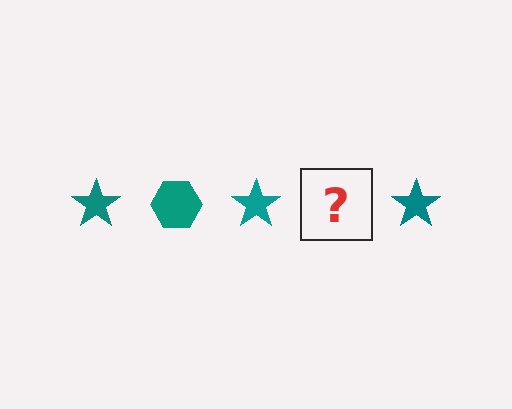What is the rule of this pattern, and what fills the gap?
The rule is that the pattern cycles through star, hexagon shapes in teal. The gap should be filled with a teal hexagon.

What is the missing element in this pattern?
The missing element is a teal hexagon.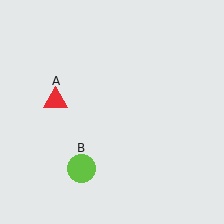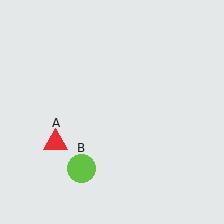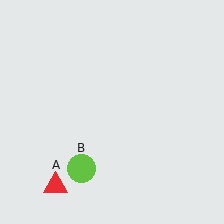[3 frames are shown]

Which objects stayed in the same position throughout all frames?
Lime circle (object B) remained stationary.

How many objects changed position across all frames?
1 object changed position: red triangle (object A).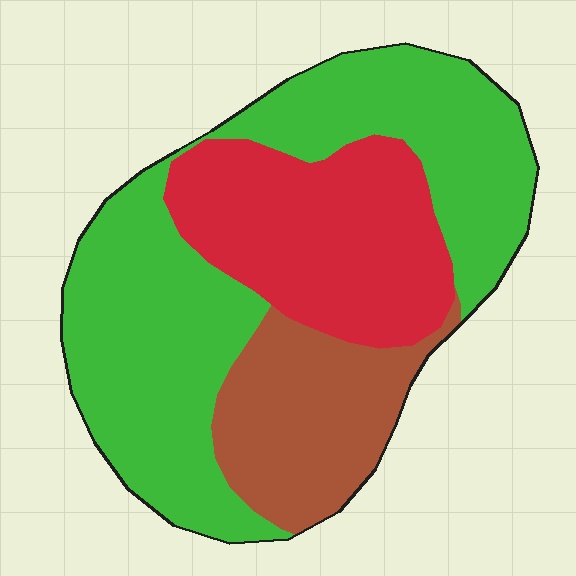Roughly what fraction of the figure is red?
Red covers about 30% of the figure.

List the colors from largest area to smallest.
From largest to smallest: green, red, brown.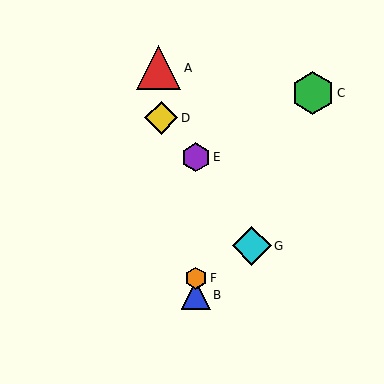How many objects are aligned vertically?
3 objects (B, E, F) are aligned vertically.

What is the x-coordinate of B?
Object B is at x≈196.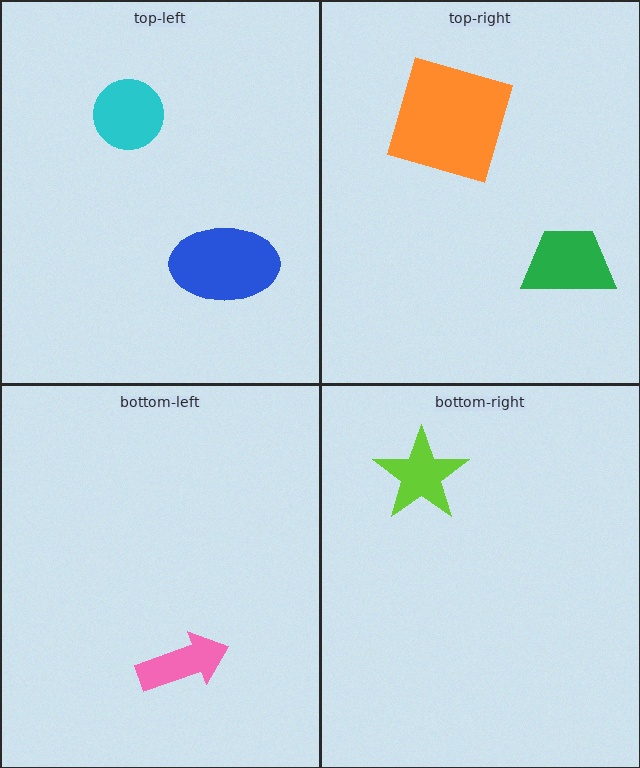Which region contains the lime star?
The bottom-right region.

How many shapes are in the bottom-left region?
1.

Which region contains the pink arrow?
The bottom-left region.